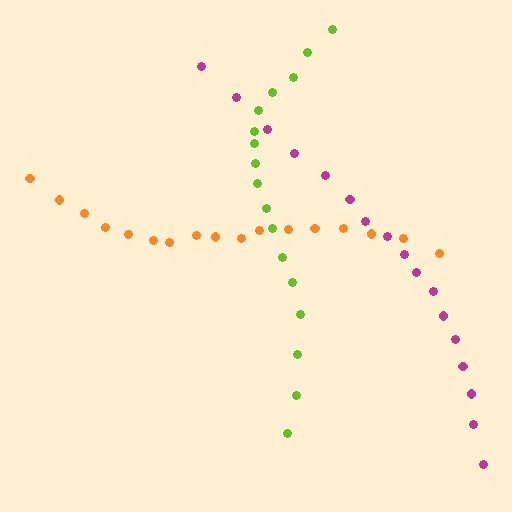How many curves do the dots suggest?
There are 3 distinct paths.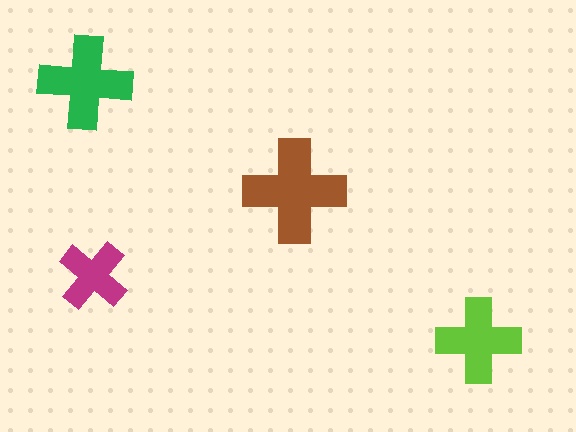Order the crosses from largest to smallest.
the brown one, the green one, the lime one, the magenta one.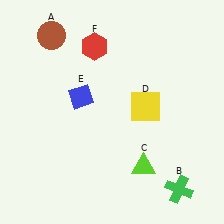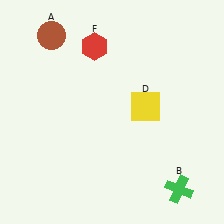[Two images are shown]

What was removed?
The lime triangle (C), the blue diamond (E) were removed in Image 2.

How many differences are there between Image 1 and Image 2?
There are 2 differences between the two images.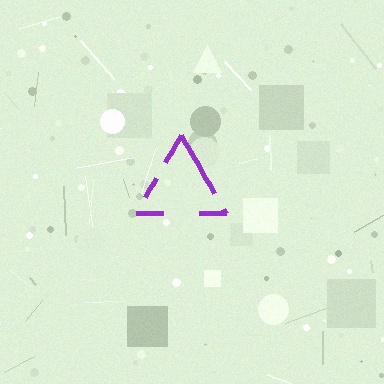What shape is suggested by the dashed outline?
The dashed outline suggests a triangle.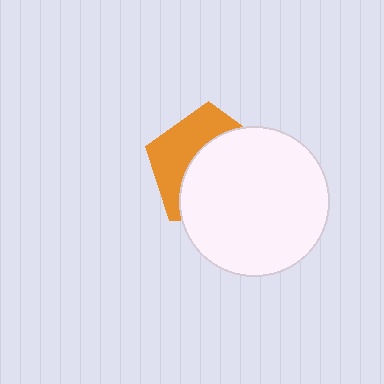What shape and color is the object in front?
The object in front is a white circle.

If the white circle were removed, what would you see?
You would see the complete orange pentagon.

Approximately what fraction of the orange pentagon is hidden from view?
Roughly 60% of the orange pentagon is hidden behind the white circle.